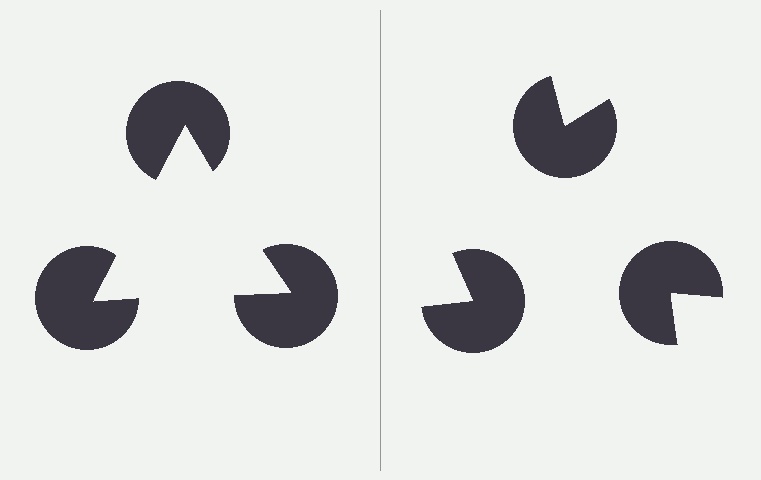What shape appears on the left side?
An illusory triangle.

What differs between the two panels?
The pac-man discs are positioned identically on both sides; only the wedge orientations differ. On the left they align to a triangle; on the right they are misaligned.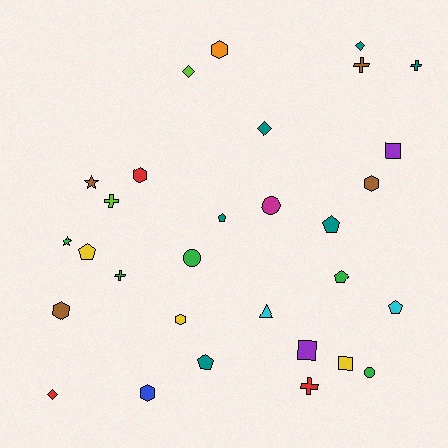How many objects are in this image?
There are 30 objects.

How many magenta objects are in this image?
There is 1 magenta object.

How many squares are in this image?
There are 3 squares.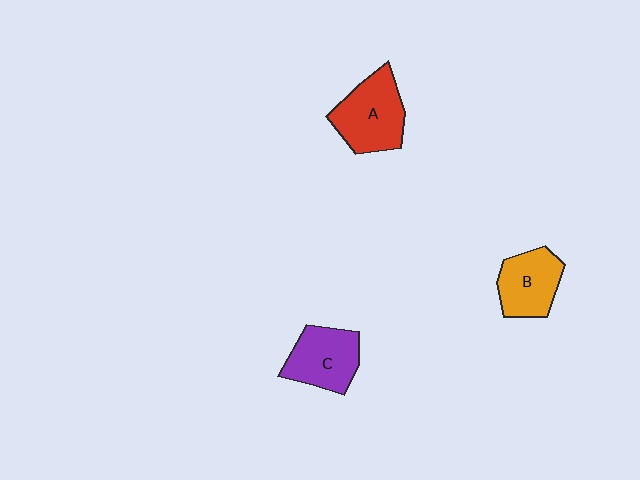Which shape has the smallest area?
Shape B (orange).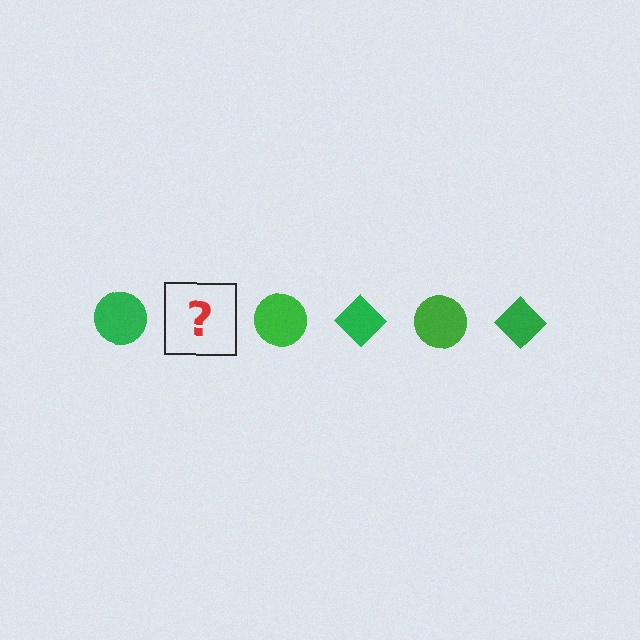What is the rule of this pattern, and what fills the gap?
The rule is that the pattern cycles through circle, diamond shapes in green. The gap should be filled with a green diamond.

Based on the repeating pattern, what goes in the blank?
The blank should be a green diamond.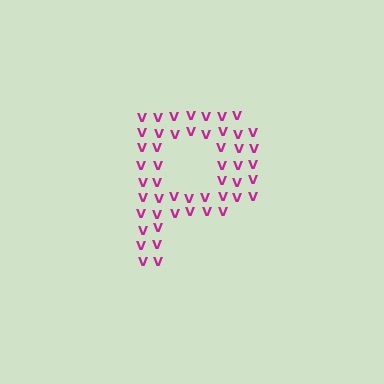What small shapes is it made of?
It is made of small letter V's.